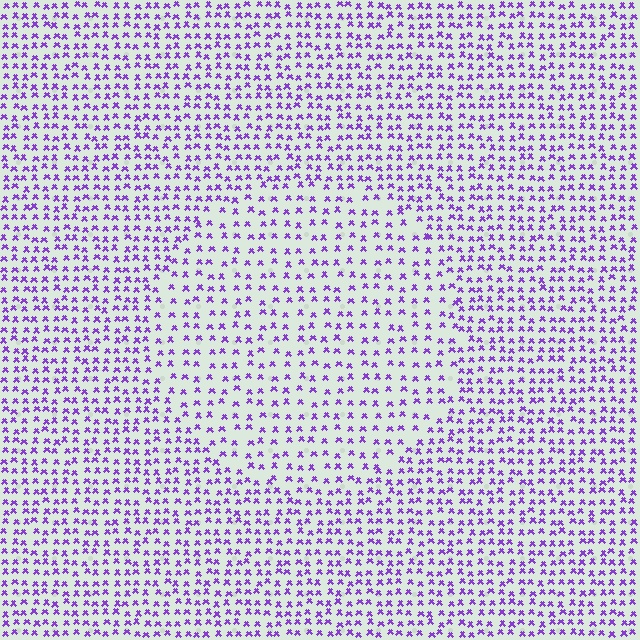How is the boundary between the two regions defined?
The boundary is defined by a change in element density (approximately 1.6x ratio). All elements are the same color, size, and shape.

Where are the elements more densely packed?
The elements are more densely packed outside the circle boundary.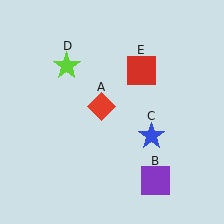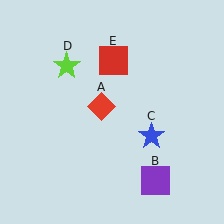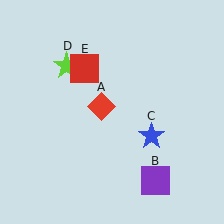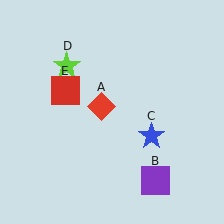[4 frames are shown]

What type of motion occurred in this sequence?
The red square (object E) rotated counterclockwise around the center of the scene.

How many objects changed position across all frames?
1 object changed position: red square (object E).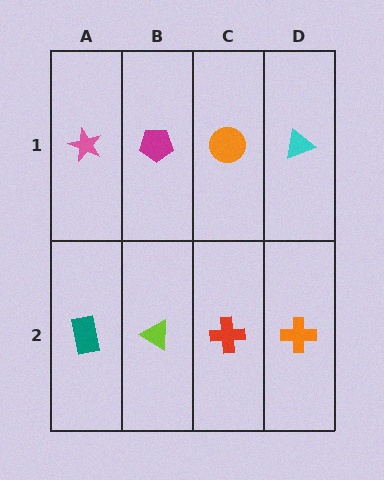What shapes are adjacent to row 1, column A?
A teal rectangle (row 2, column A), a magenta pentagon (row 1, column B).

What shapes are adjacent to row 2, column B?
A magenta pentagon (row 1, column B), a teal rectangle (row 2, column A), a red cross (row 2, column C).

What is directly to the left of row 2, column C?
A lime triangle.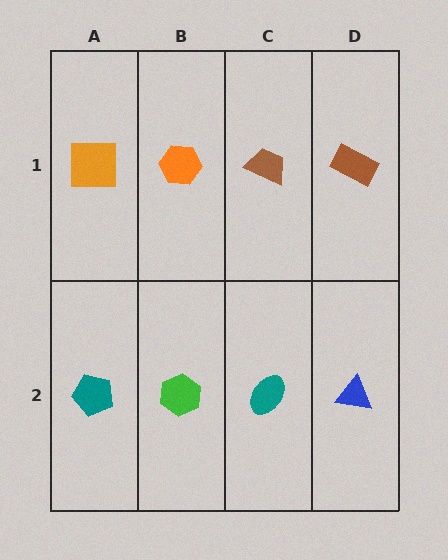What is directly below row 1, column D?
A blue triangle.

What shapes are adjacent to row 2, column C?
A brown trapezoid (row 1, column C), a green hexagon (row 2, column B), a blue triangle (row 2, column D).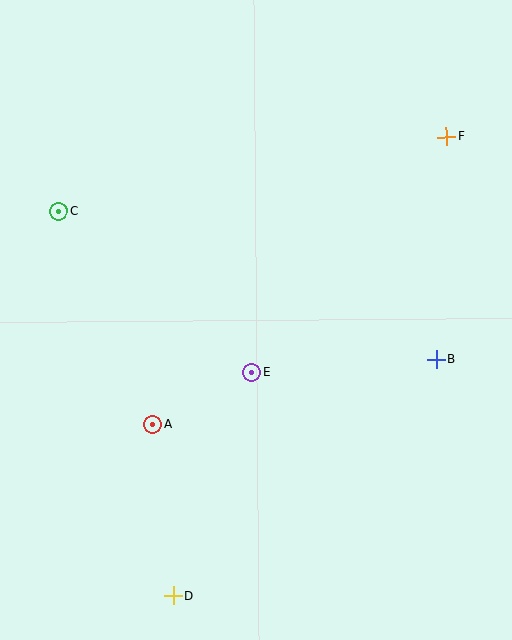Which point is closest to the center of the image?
Point E at (252, 372) is closest to the center.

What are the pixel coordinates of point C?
Point C is at (59, 211).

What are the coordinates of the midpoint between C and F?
The midpoint between C and F is at (253, 174).